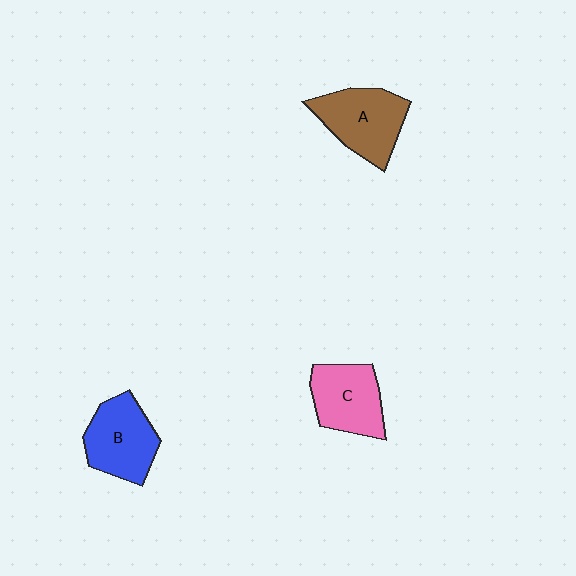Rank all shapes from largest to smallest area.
From largest to smallest: A (brown), B (blue), C (pink).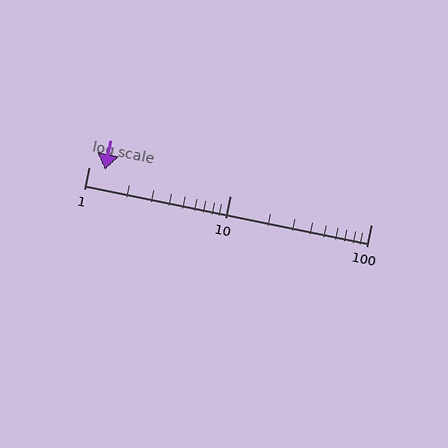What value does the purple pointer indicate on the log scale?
The pointer indicates approximately 1.3.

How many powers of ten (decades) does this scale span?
The scale spans 2 decades, from 1 to 100.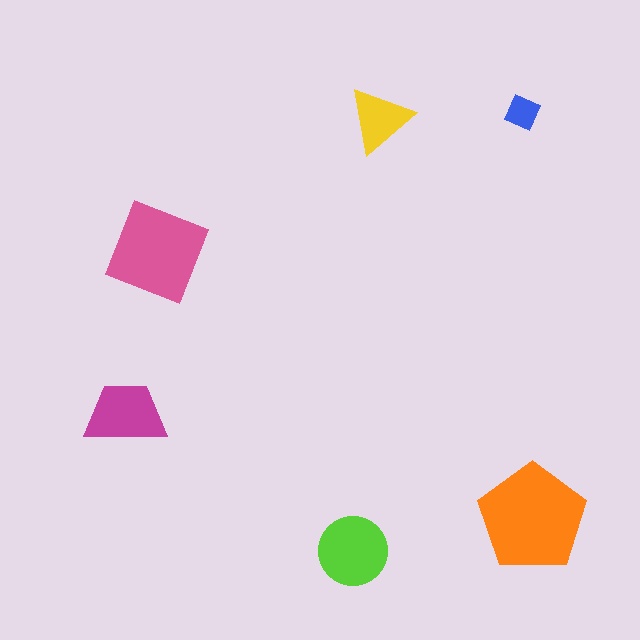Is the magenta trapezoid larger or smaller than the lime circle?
Smaller.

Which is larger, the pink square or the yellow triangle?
The pink square.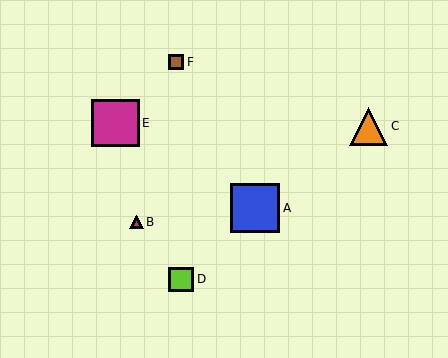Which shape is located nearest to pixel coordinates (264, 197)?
The blue square (labeled A) at (255, 208) is nearest to that location.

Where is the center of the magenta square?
The center of the magenta square is at (116, 123).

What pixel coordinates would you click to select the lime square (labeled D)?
Click at (181, 279) to select the lime square D.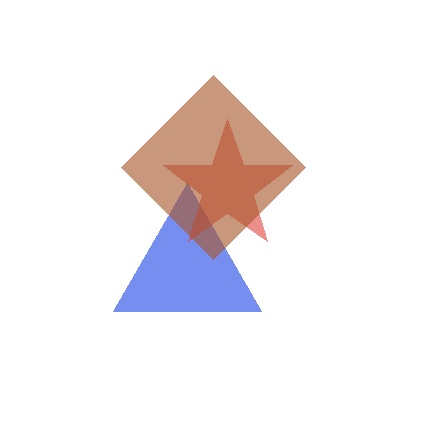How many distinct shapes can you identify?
There are 3 distinct shapes: a blue triangle, a red star, a brown diamond.